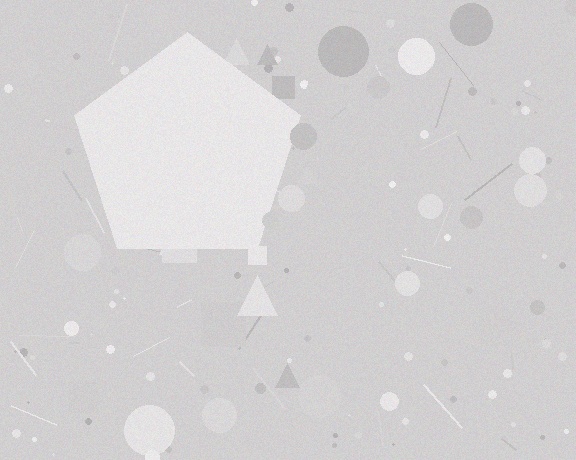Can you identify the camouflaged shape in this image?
The camouflaged shape is a pentagon.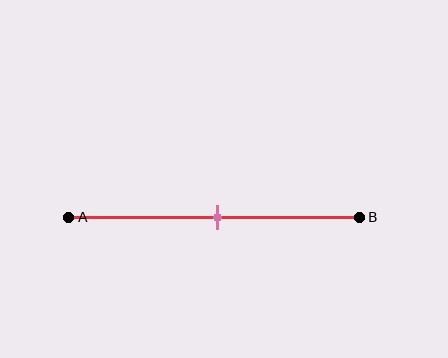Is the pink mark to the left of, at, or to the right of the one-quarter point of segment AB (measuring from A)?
The pink mark is to the right of the one-quarter point of segment AB.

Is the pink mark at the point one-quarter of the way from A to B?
No, the mark is at about 50% from A, not at the 25% one-quarter point.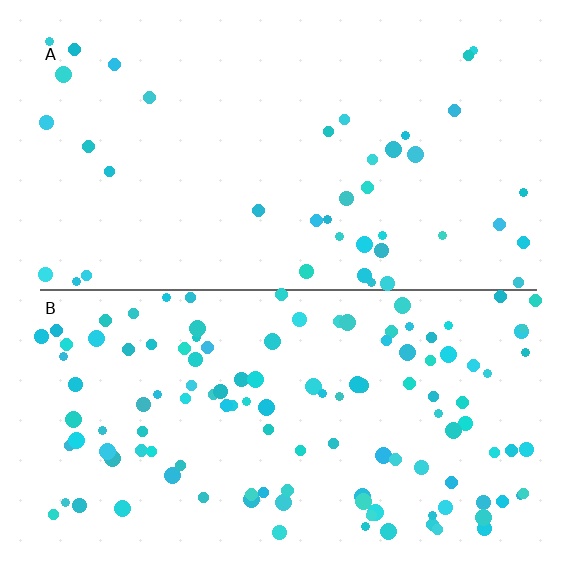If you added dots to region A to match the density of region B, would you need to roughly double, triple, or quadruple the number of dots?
Approximately triple.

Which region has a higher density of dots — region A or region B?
B (the bottom).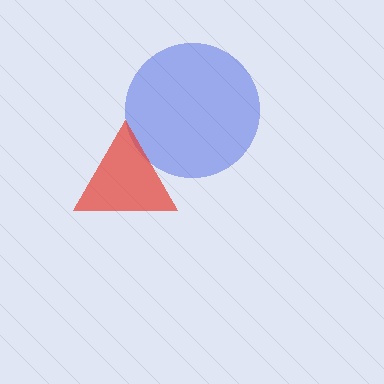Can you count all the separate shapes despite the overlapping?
Yes, there are 2 separate shapes.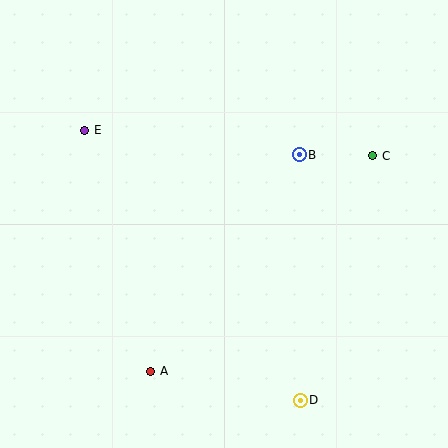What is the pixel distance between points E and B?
The distance between E and B is 216 pixels.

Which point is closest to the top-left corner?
Point E is closest to the top-left corner.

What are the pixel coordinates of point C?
Point C is at (373, 156).